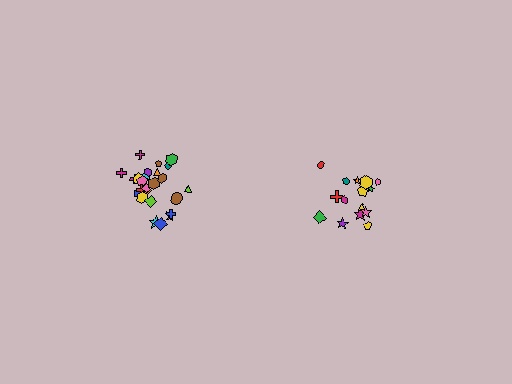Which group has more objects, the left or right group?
The left group.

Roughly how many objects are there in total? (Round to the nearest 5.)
Roughly 40 objects in total.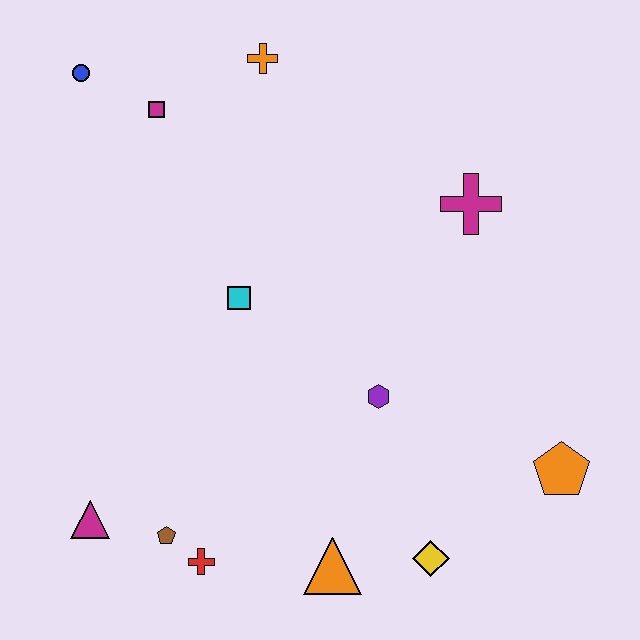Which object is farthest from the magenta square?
The orange pentagon is farthest from the magenta square.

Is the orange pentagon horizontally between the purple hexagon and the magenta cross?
No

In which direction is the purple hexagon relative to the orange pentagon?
The purple hexagon is to the left of the orange pentagon.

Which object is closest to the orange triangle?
The yellow diamond is closest to the orange triangle.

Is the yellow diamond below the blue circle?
Yes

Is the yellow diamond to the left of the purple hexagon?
No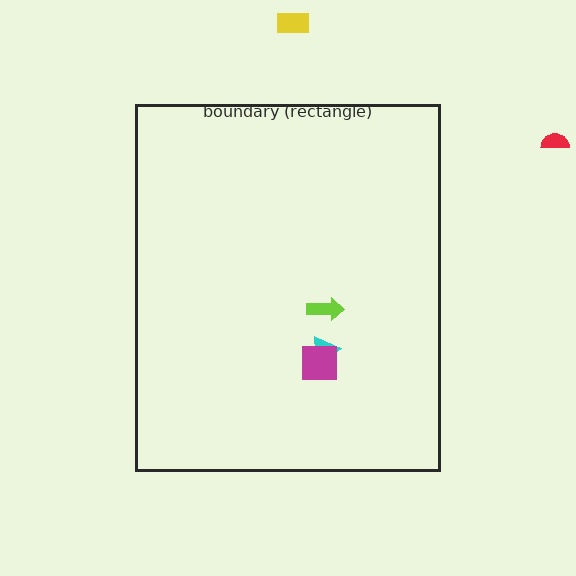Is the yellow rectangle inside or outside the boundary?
Outside.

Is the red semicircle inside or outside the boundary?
Outside.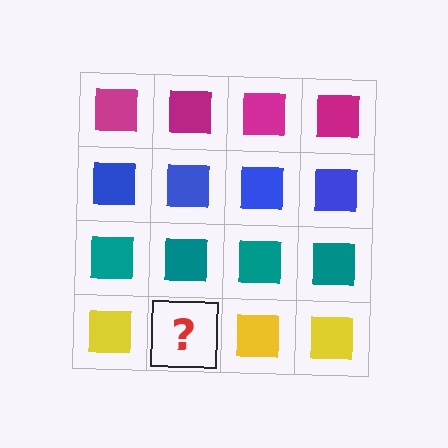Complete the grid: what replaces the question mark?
The question mark should be replaced with a yellow square.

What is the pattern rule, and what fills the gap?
The rule is that each row has a consistent color. The gap should be filled with a yellow square.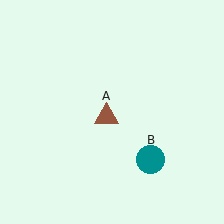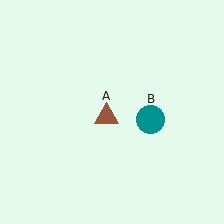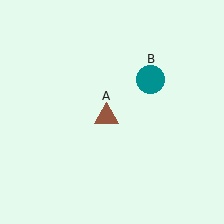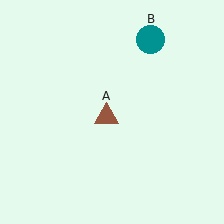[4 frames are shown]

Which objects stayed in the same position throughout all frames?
Brown triangle (object A) remained stationary.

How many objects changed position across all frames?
1 object changed position: teal circle (object B).